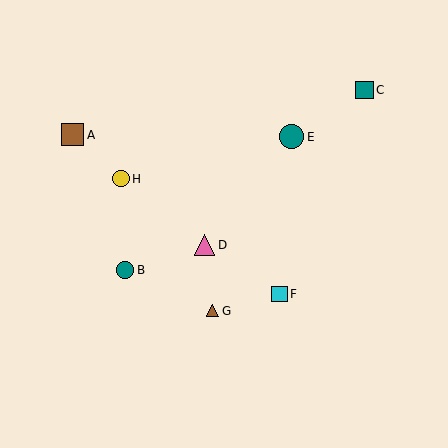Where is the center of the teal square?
The center of the teal square is at (364, 90).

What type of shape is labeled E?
Shape E is a teal circle.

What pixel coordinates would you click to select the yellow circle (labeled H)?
Click at (121, 179) to select the yellow circle H.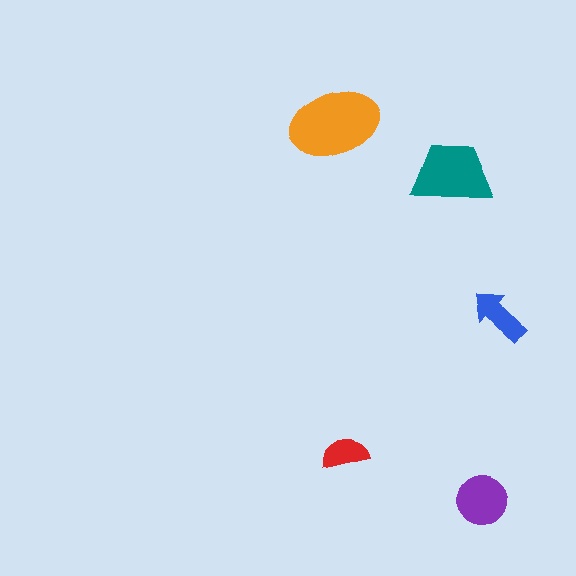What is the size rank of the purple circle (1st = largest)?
3rd.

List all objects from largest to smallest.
The orange ellipse, the teal trapezoid, the purple circle, the blue arrow, the red semicircle.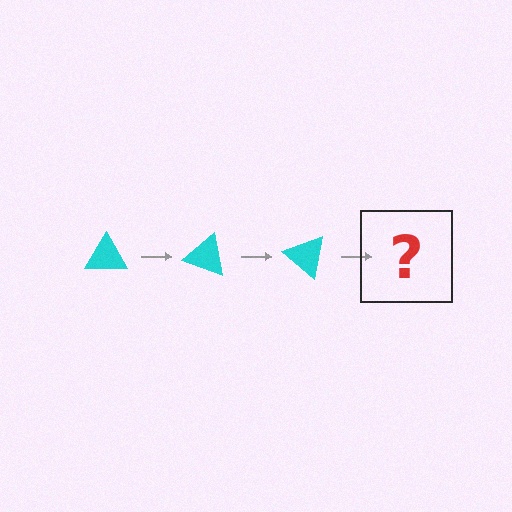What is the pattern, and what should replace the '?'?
The pattern is that the triangle rotates 20 degrees each step. The '?' should be a cyan triangle rotated 60 degrees.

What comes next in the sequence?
The next element should be a cyan triangle rotated 60 degrees.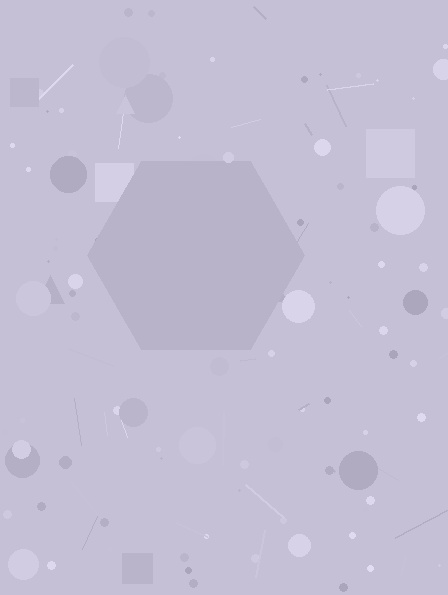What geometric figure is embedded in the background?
A hexagon is embedded in the background.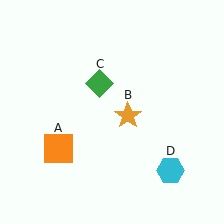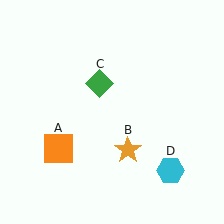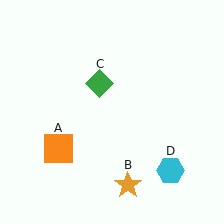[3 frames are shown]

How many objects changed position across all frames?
1 object changed position: orange star (object B).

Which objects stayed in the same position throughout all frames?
Orange square (object A) and green diamond (object C) and cyan hexagon (object D) remained stationary.